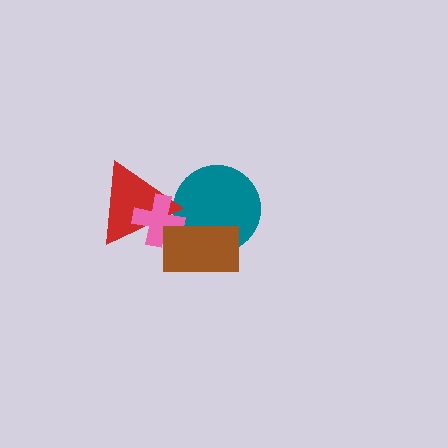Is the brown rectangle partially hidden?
No, no other shape covers it.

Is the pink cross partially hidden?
Yes, it is partially covered by another shape.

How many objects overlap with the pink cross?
3 objects overlap with the pink cross.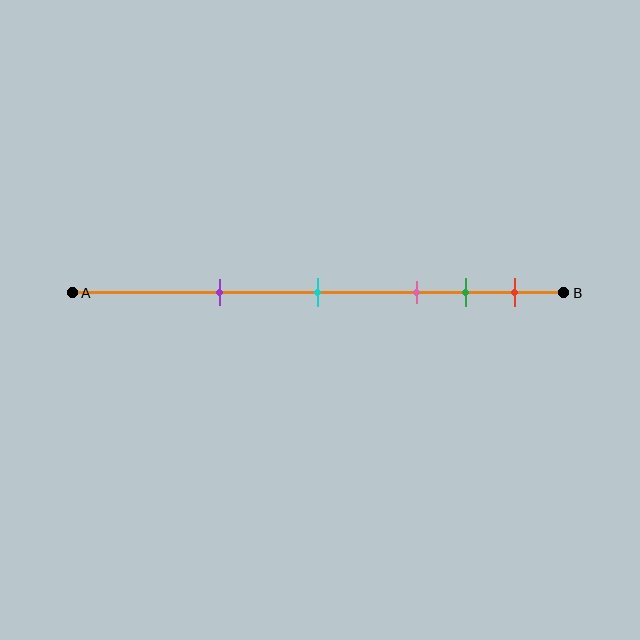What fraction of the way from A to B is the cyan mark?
The cyan mark is approximately 50% (0.5) of the way from A to B.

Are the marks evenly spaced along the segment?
No, the marks are not evenly spaced.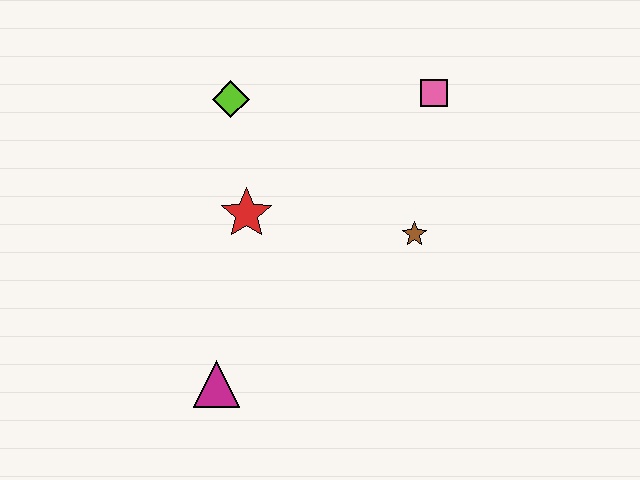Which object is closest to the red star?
The lime diamond is closest to the red star.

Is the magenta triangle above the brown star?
No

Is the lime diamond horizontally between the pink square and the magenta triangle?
Yes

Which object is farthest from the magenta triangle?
The pink square is farthest from the magenta triangle.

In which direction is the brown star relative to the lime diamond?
The brown star is to the right of the lime diamond.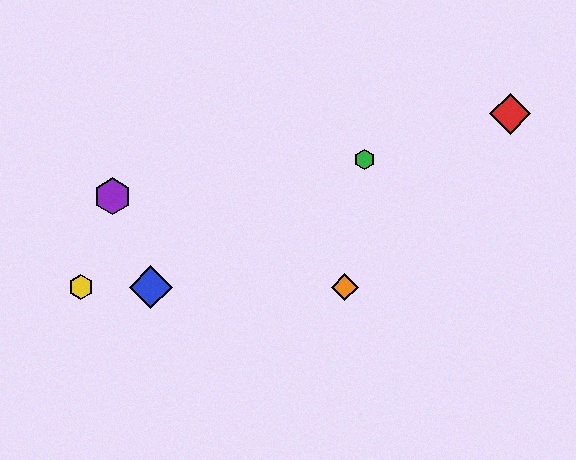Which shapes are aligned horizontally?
The blue diamond, the yellow hexagon, the orange diamond are aligned horizontally.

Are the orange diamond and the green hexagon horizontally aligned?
No, the orange diamond is at y≈287 and the green hexagon is at y≈160.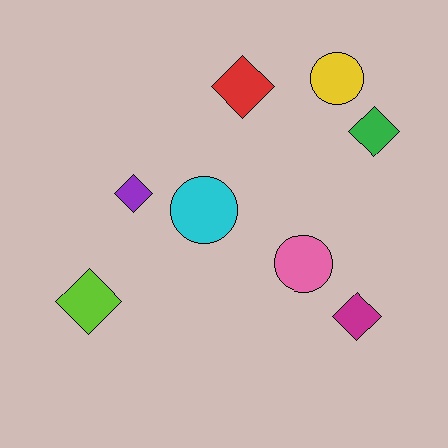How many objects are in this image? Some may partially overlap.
There are 8 objects.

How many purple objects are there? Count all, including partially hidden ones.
There is 1 purple object.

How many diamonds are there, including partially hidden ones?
There are 5 diamonds.